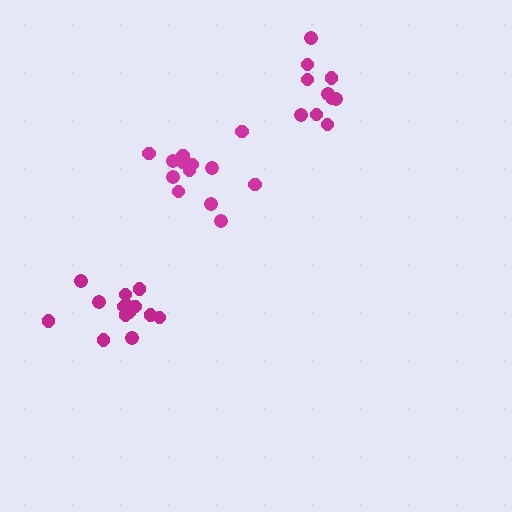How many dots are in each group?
Group 1: 10 dots, Group 2: 13 dots, Group 3: 14 dots (37 total).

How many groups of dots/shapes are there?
There are 3 groups.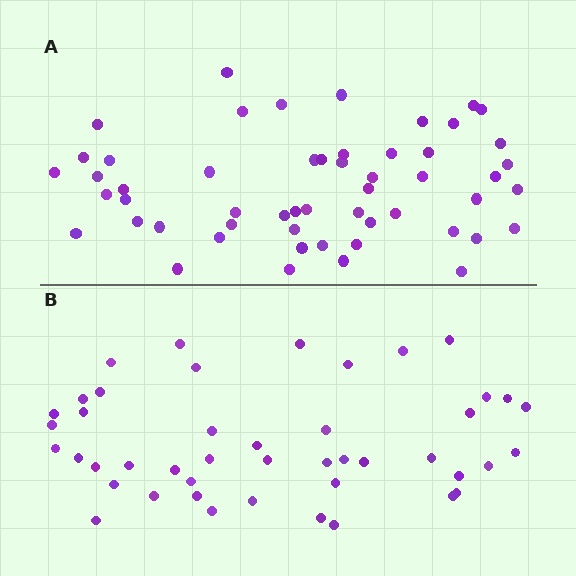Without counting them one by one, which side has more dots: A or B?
Region A (the top region) has more dots.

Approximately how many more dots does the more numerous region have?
Region A has roughly 8 or so more dots than region B.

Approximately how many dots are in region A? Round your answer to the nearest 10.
About 50 dots. (The exact count is 54, which rounds to 50.)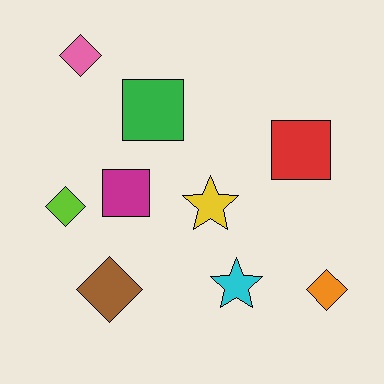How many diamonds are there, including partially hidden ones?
There are 4 diamonds.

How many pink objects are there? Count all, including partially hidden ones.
There is 1 pink object.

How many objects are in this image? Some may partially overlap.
There are 9 objects.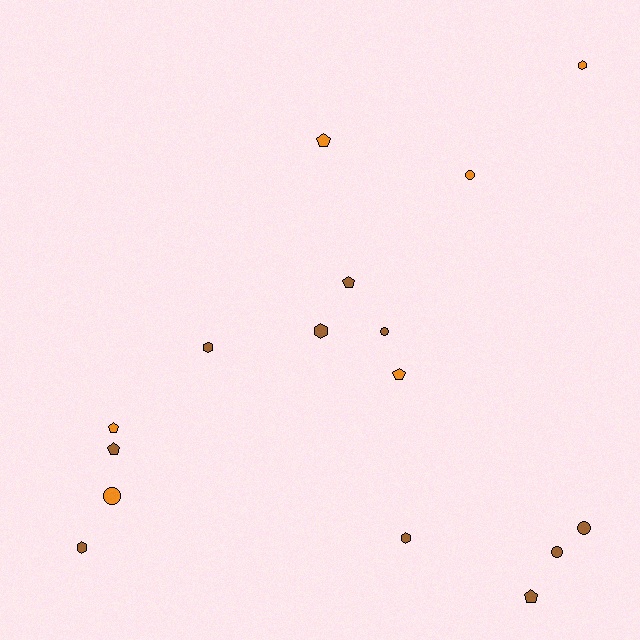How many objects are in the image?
There are 16 objects.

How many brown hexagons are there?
There are 4 brown hexagons.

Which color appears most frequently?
Brown, with 10 objects.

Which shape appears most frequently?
Pentagon, with 6 objects.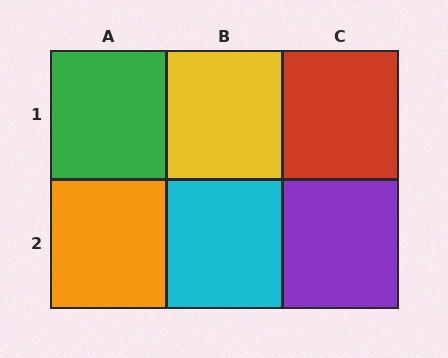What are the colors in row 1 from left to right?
Green, yellow, red.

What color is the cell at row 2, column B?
Cyan.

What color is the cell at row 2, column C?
Purple.